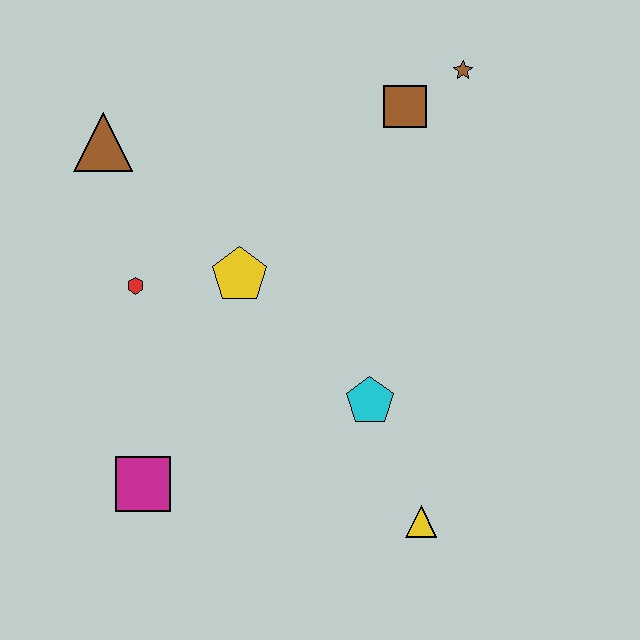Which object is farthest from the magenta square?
The brown star is farthest from the magenta square.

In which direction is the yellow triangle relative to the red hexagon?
The yellow triangle is to the right of the red hexagon.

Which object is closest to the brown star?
The brown square is closest to the brown star.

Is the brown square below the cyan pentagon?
No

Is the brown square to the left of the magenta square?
No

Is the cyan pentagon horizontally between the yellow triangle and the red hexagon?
Yes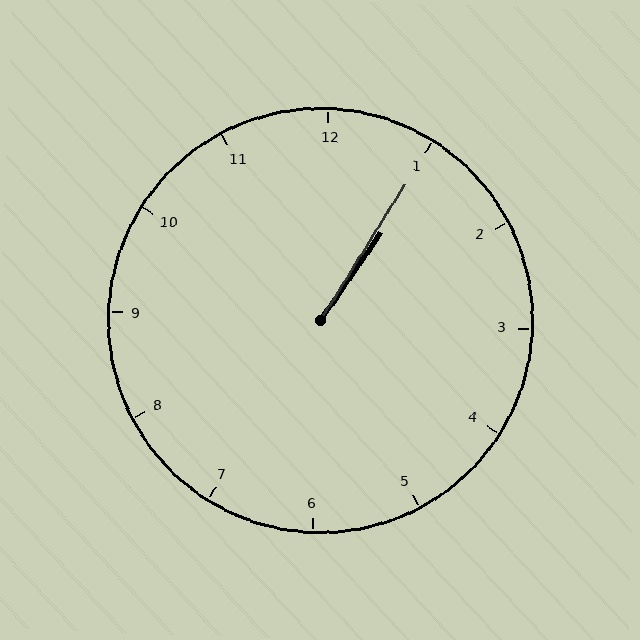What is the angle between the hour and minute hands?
Approximately 2 degrees.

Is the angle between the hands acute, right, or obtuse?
It is acute.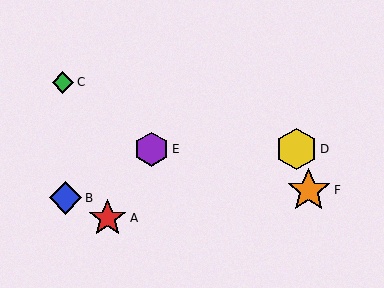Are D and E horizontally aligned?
Yes, both are at y≈149.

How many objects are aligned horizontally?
2 objects (D, E) are aligned horizontally.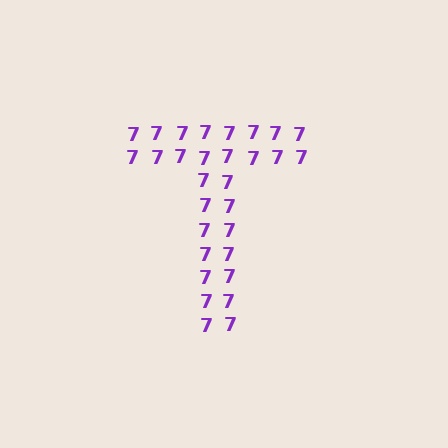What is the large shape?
The large shape is the letter T.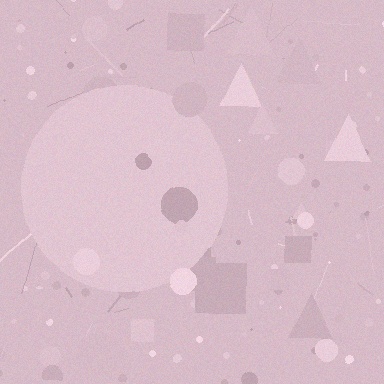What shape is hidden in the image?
A circle is hidden in the image.